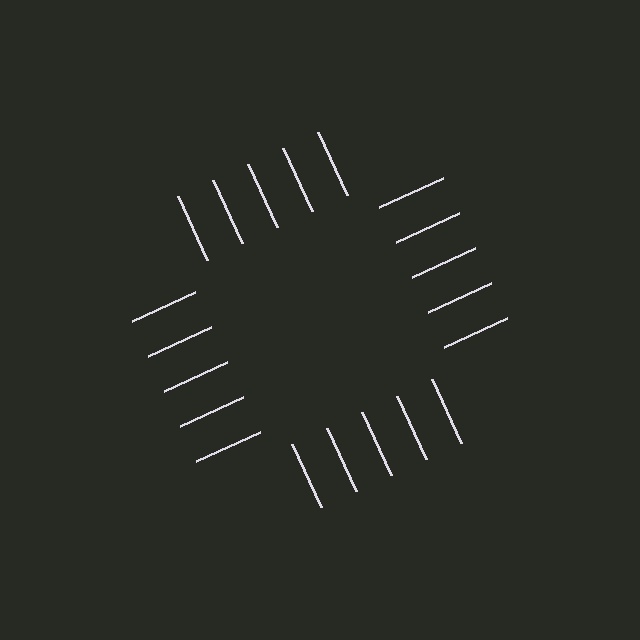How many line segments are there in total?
20 — 5 along each of the 4 edges.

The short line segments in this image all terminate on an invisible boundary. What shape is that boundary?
An illusory square — the line segments terminate on its edges but no continuous stroke is drawn.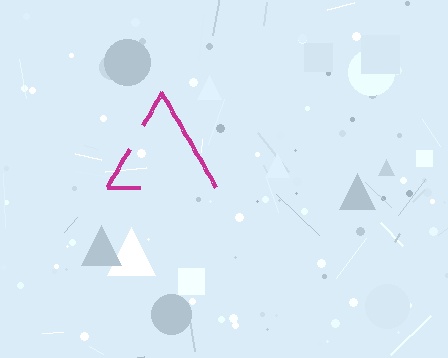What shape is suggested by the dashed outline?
The dashed outline suggests a triangle.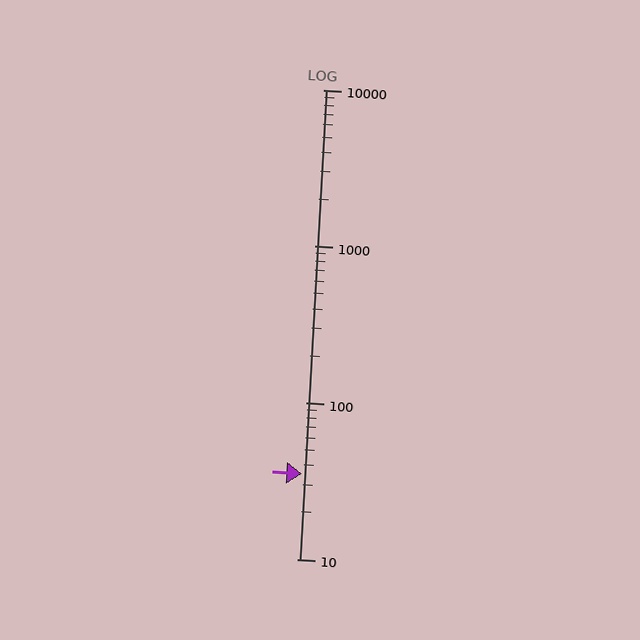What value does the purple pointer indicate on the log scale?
The pointer indicates approximately 35.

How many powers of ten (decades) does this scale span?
The scale spans 3 decades, from 10 to 10000.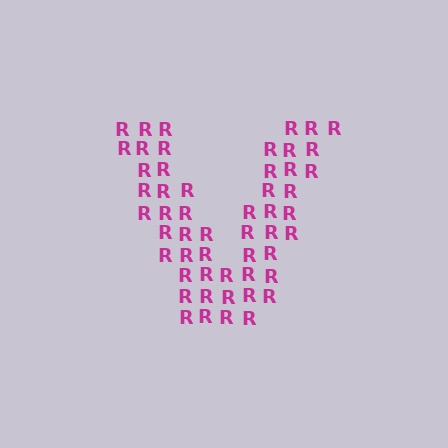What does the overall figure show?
The overall figure shows the letter V.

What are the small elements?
The small elements are letter R's.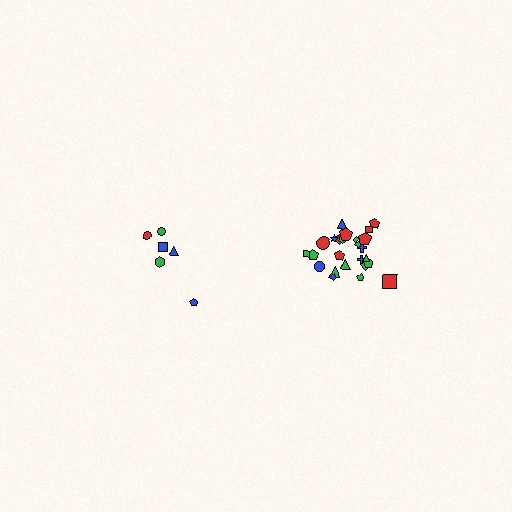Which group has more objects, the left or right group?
The right group.